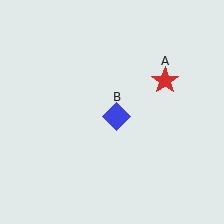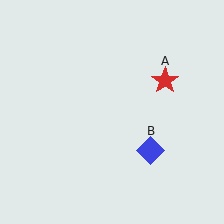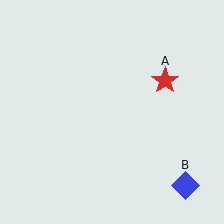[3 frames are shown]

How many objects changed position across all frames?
1 object changed position: blue diamond (object B).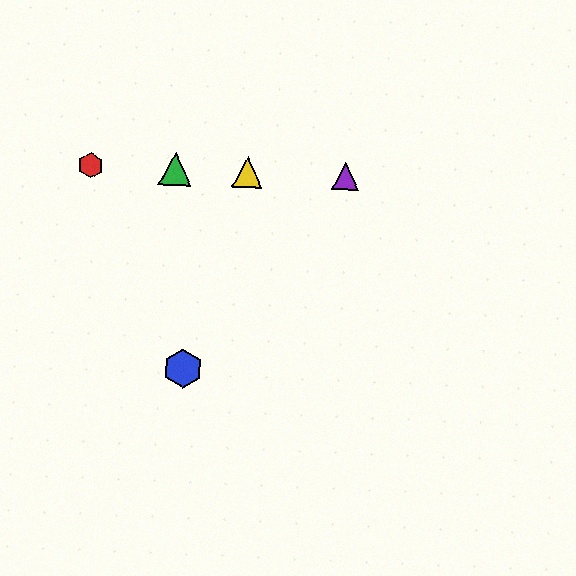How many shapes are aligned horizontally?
4 shapes (the red hexagon, the green triangle, the yellow triangle, the purple triangle) are aligned horizontally.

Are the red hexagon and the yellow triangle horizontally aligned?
Yes, both are at y≈165.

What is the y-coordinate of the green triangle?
The green triangle is at y≈169.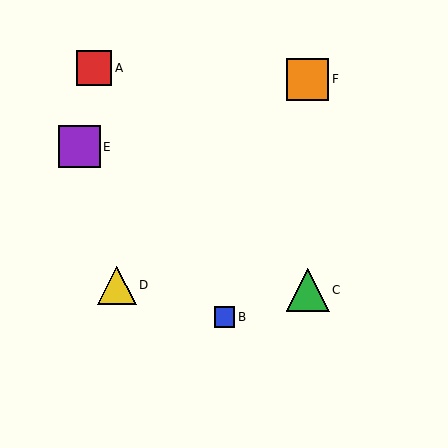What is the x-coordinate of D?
Object D is at x≈117.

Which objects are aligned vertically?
Objects C, F are aligned vertically.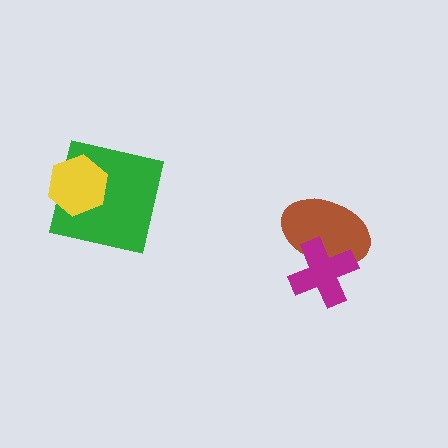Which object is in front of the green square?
The yellow hexagon is in front of the green square.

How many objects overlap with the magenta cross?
1 object overlaps with the magenta cross.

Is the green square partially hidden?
Yes, it is partially covered by another shape.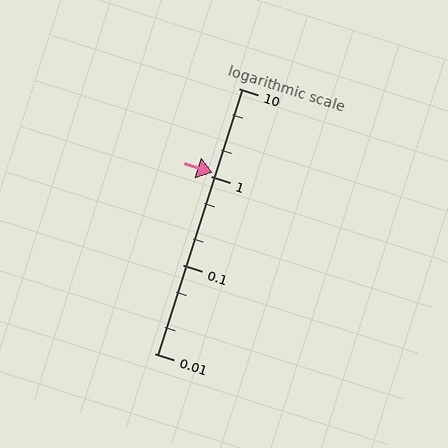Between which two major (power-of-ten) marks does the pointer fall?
The pointer is between 1 and 10.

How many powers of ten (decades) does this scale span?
The scale spans 3 decades, from 0.01 to 10.